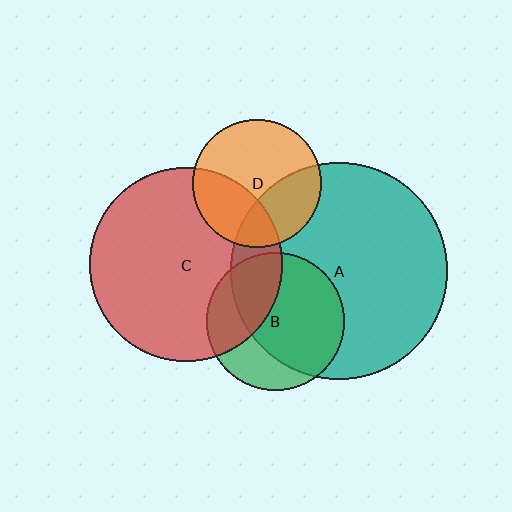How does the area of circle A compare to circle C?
Approximately 1.3 times.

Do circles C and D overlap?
Yes.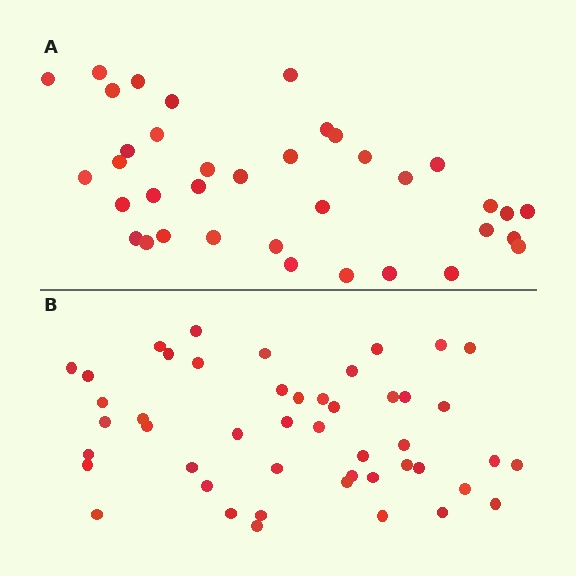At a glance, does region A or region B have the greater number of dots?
Region B (the bottom region) has more dots.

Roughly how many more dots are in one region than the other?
Region B has roughly 10 or so more dots than region A.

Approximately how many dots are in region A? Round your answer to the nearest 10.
About 40 dots. (The exact count is 37, which rounds to 40.)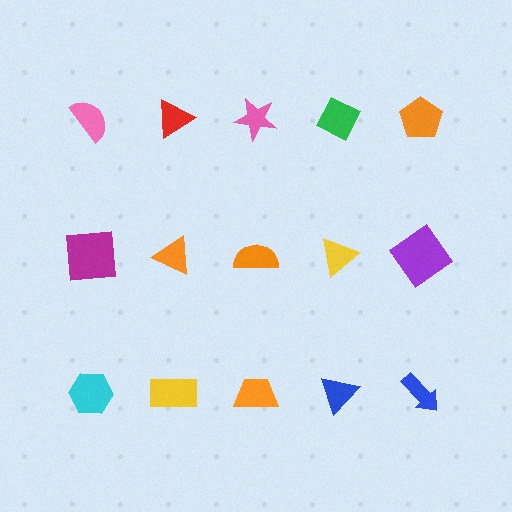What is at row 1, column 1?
A pink semicircle.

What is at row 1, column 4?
A green diamond.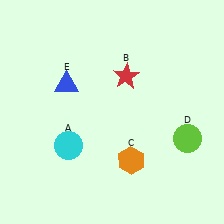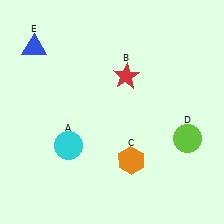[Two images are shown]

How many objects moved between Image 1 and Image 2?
1 object moved between the two images.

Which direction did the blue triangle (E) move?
The blue triangle (E) moved up.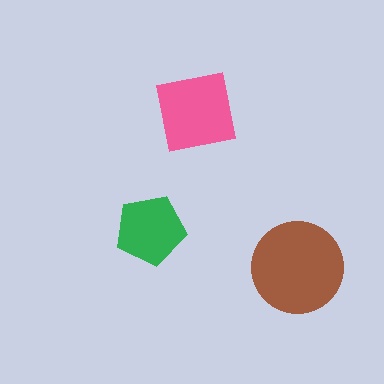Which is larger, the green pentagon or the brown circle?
The brown circle.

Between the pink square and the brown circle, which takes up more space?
The brown circle.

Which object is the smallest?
The green pentagon.